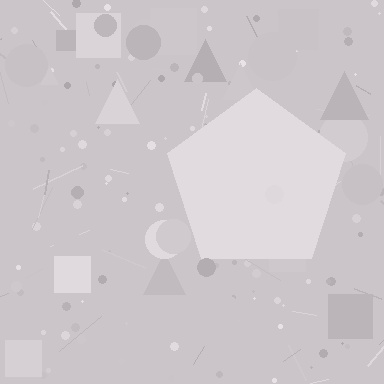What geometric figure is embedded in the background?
A pentagon is embedded in the background.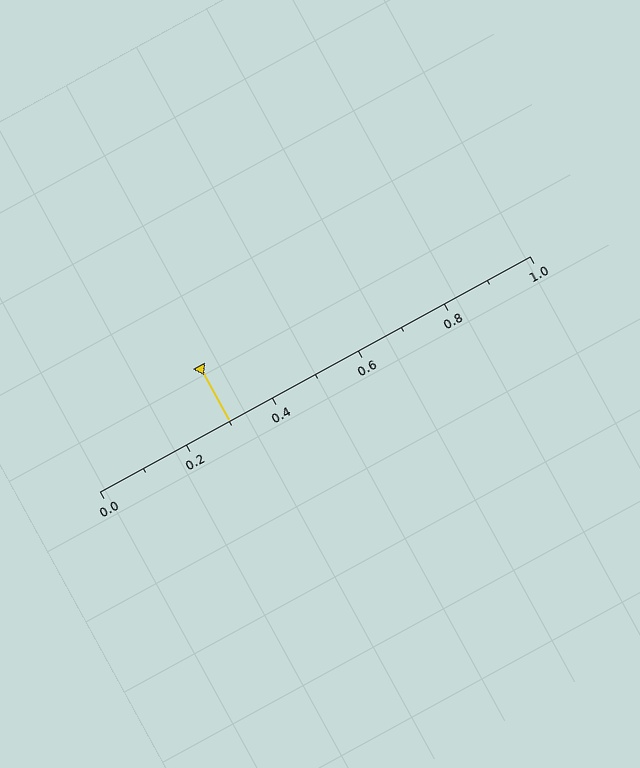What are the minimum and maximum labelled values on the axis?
The axis runs from 0.0 to 1.0.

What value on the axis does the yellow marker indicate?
The marker indicates approximately 0.3.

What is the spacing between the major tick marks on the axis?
The major ticks are spaced 0.2 apart.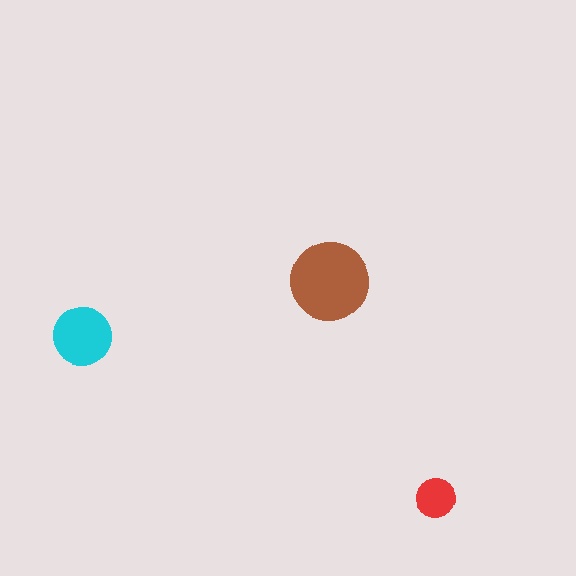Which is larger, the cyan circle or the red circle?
The cyan one.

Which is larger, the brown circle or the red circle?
The brown one.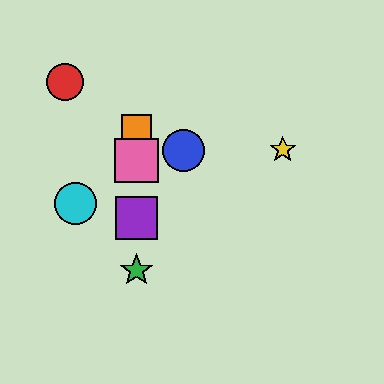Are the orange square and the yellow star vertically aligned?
No, the orange square is at x≈136 and the yellow star is at x≈283.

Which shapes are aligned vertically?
The green star, the purple square, the orange square, the pink square are aligned vertically.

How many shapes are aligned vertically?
4 shapes (the green star, the purple square, the orange square, the pink square) are aligned vertically.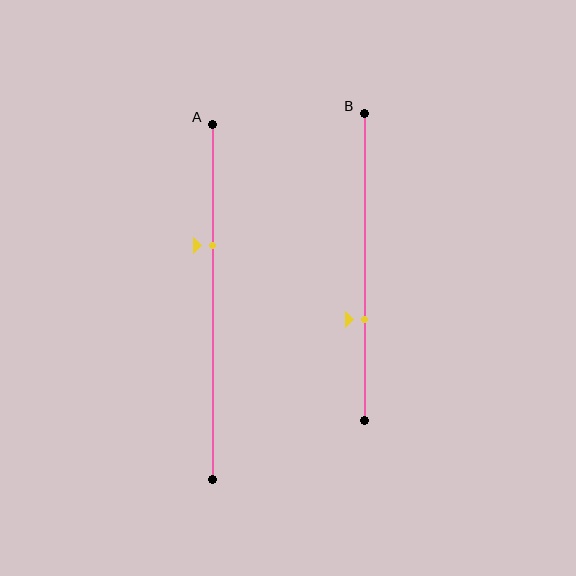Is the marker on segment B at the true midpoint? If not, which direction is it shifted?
No, the marker on segment B is shifted downward by about 17% of the segment length.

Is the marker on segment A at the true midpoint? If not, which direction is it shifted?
No, the marker on segment A is shifted upward by about 16% of the segment length.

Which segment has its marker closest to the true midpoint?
Segment A has its marker closest to the true midpoint.